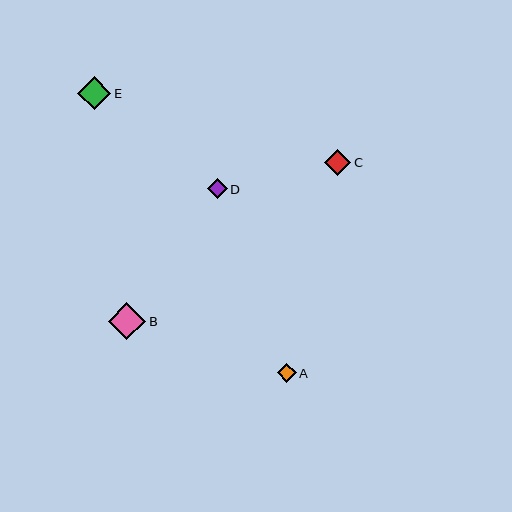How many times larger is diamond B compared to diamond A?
Diamond B is approximately 1.9 times the size of diamond A.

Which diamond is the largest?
Diamond B is the largest with a size of approximately 37 pixels.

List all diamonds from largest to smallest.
From largest to smallest: B, E, C, D, A.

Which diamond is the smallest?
Diamond A is the smallest with a size of approximately 19 pixels.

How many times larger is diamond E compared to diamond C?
Diamond E is approximately 1.2 times the size of diamond C.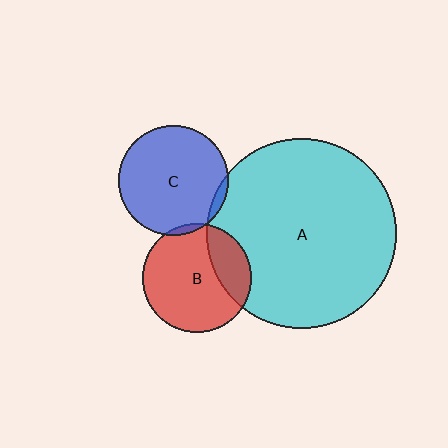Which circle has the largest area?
Circle A (cyan).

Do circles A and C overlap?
Yes.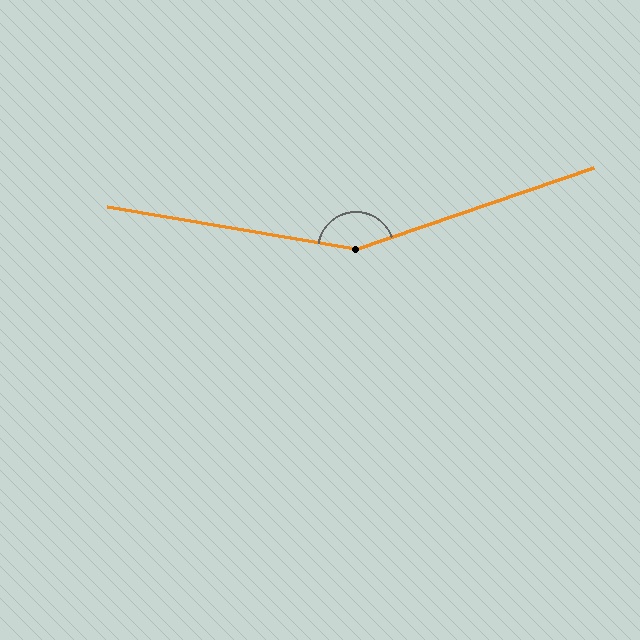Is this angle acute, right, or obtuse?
It is obtuse.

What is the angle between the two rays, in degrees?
Approximately 151 degrees.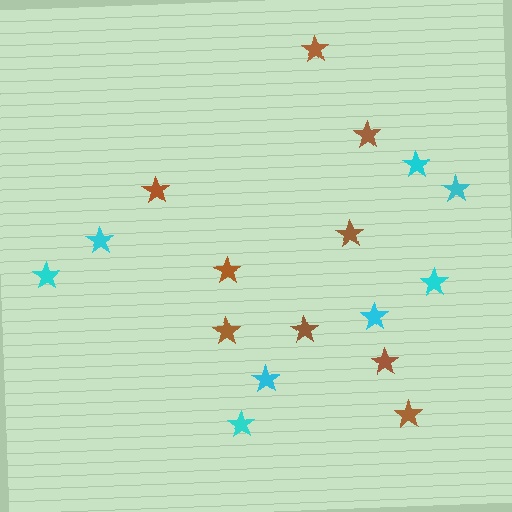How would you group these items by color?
There are 2 groups: one group of brown stars (9) and one group of cyan stars (8).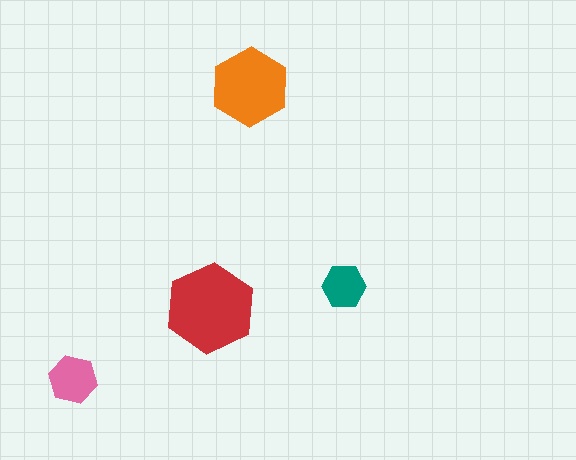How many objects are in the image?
There are 4 objects in the image.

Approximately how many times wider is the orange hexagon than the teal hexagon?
About 2 times wider.